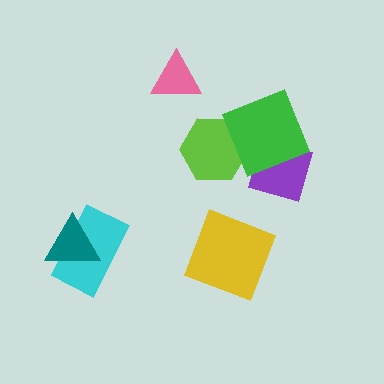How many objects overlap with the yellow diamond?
0 objects overlap with the yellow diamond.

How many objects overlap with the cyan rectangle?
1 object overlaps with the cyan rectangle.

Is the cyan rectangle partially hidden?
Yes, it is partially covered by another shape.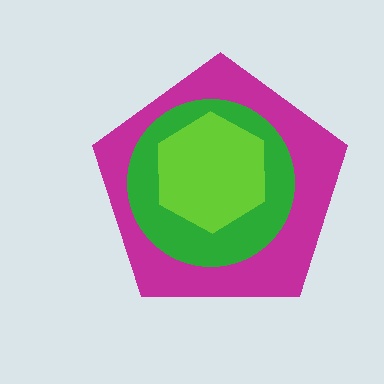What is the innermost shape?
The lime hexagon.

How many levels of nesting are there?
3.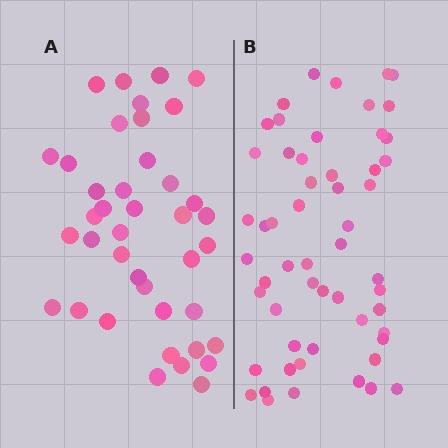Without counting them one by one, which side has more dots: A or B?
Region B (the right region) has more dots.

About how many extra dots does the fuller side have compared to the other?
Region B has approximately 15 more dots than region A.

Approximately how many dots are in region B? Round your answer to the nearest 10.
About 60 dots. (The exact count is 55, which rounds to 60.)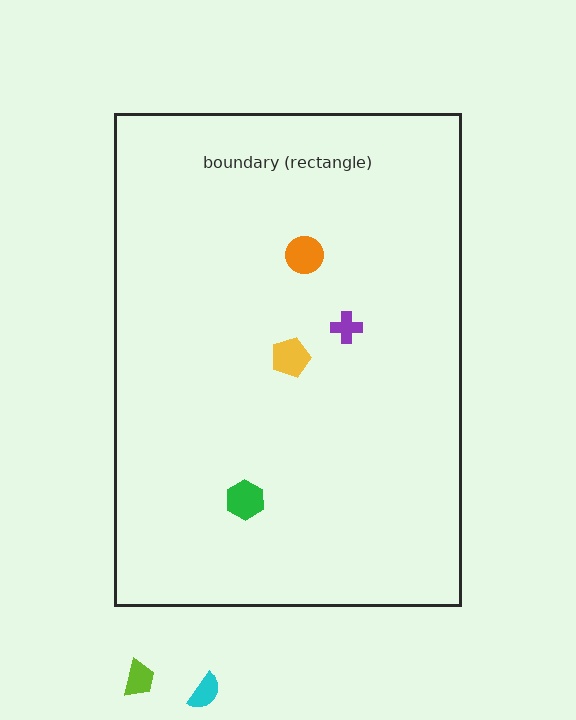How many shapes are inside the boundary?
4 inside, 2 outside.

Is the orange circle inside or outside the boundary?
Inside.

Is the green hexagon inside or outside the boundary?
Inside.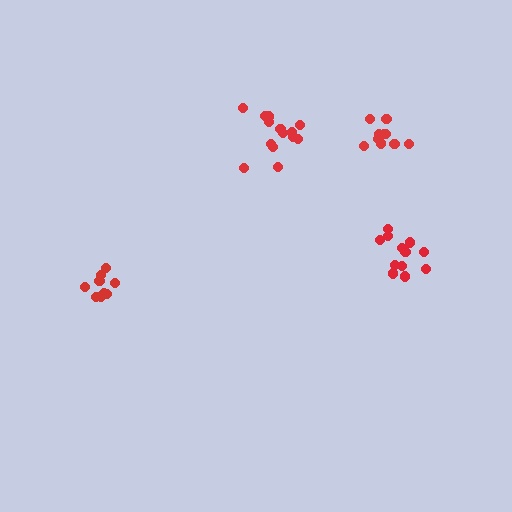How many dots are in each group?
Group 1: 14 dots, Group 2: 10 dots, Group 3: 13 dots, Group 4: 10 dots (47 total).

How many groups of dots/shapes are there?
There are 4 groups.